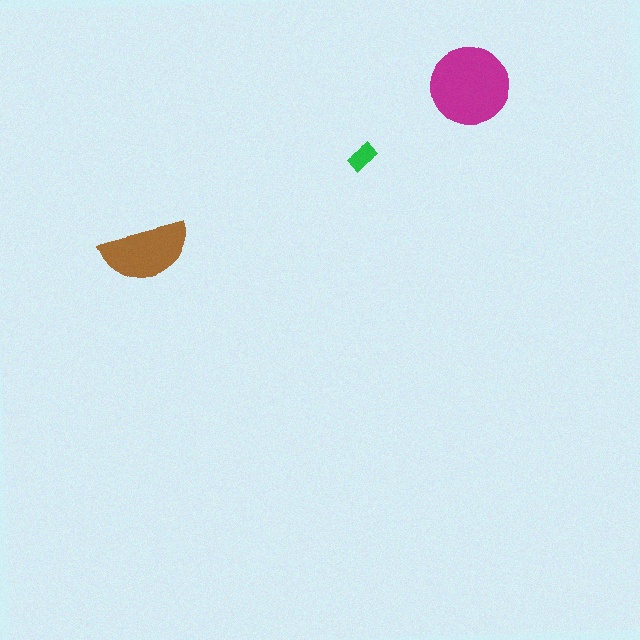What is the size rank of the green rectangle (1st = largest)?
3rd.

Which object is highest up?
The magenta circle is topmost.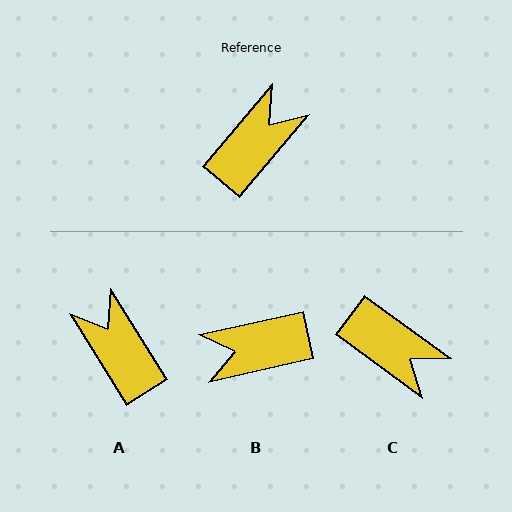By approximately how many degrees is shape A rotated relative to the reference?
Approximately 72 degrees counter-clockwise.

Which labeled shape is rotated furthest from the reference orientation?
B, about 143 degrees away.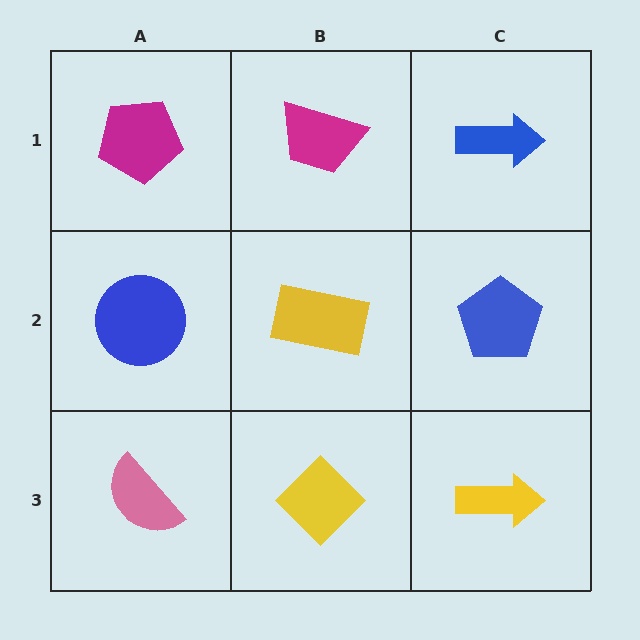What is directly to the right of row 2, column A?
A yellow rectangle.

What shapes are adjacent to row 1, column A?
A blue circle (row 2, column A), a magenta trapezoid (row 1, column B).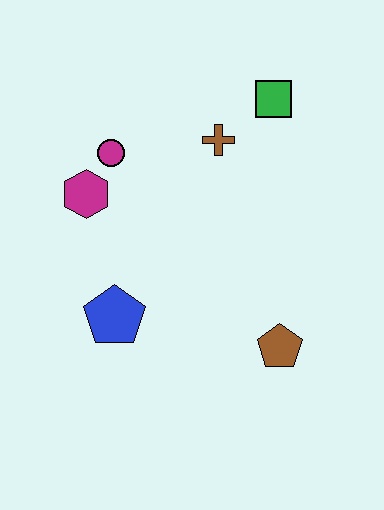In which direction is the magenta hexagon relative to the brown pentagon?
The magenta hexagon is to the left of the brown pentagon.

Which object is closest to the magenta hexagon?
The magenta circle is closest to the magenta hexagon.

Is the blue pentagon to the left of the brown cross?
Yes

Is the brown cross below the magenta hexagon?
No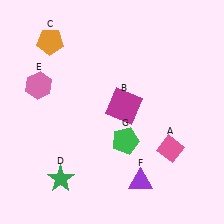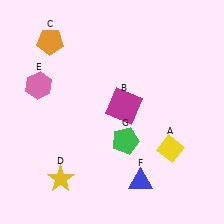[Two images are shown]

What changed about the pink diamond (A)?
In Image 1, A is pink. In Image 2, it changed to yellow.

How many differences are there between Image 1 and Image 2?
There are 3 differences between the two images.